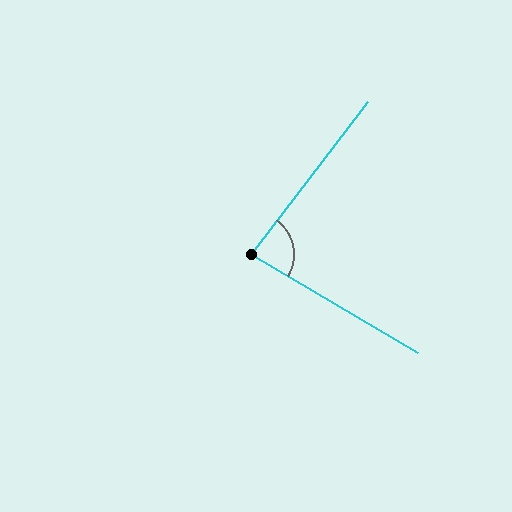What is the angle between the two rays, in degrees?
Approximately 83 degrees.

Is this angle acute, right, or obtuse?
It is acute.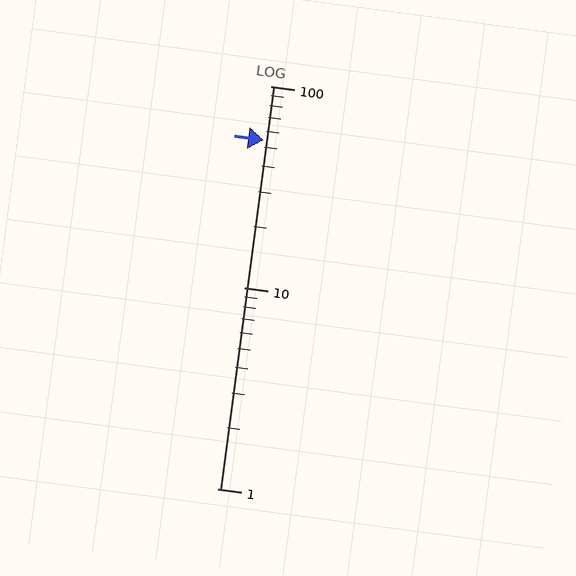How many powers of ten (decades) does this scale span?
The scale spans 2 decades, from 1 to 100.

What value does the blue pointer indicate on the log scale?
The pointer indicates approximately 54.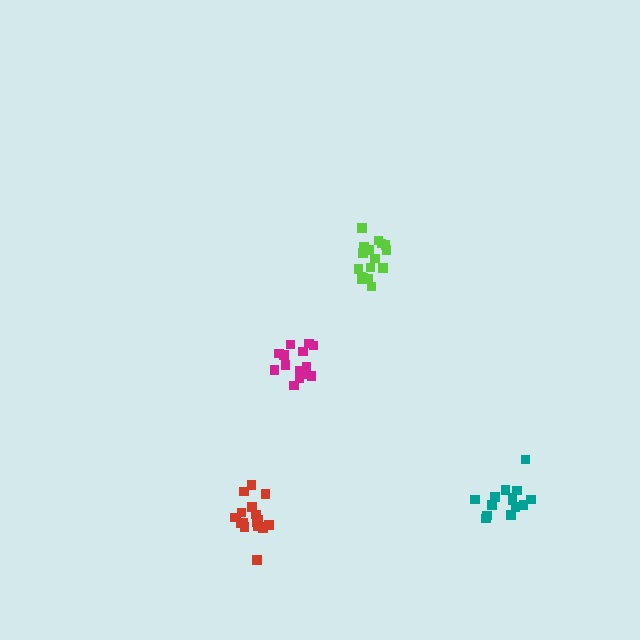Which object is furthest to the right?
The teal cluster is rightmost.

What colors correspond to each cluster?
The clusters are colored: lime, teal, magenta, red.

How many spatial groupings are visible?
There are 4 spatial groupings.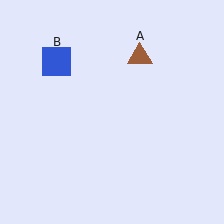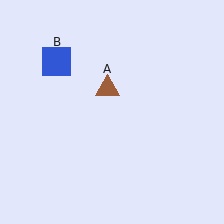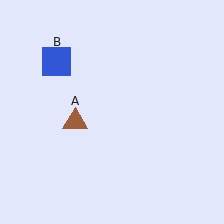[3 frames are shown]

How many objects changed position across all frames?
1 object changed position: brown triangle (object A).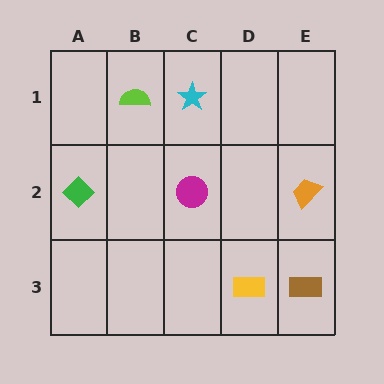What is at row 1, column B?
A lime semicircle.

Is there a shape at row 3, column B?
No, that cell is empty.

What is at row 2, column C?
A magenta circle.